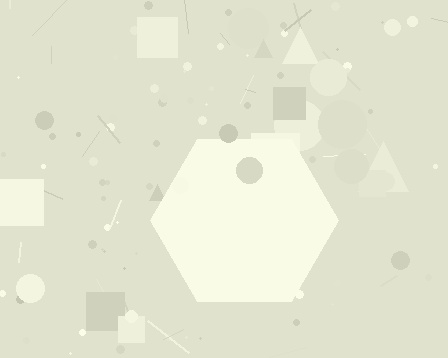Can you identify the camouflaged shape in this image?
The camouflaged shape is a hexagon.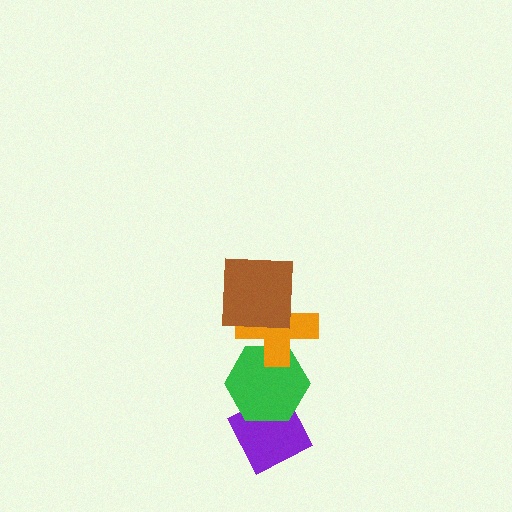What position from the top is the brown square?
The brown square is 1st from the top.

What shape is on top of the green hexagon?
The orange cross is on top of the green hexagon.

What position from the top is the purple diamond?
The purple diamond is 4th from the top.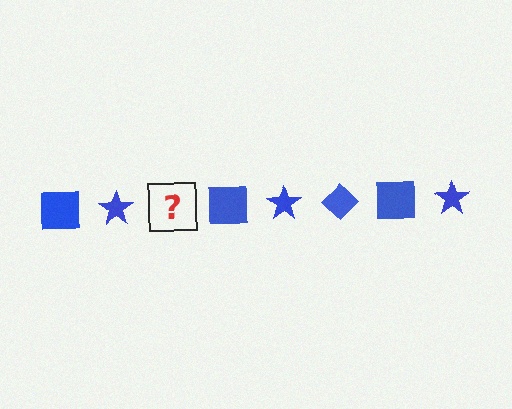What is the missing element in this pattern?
The missing element is a blue diamond.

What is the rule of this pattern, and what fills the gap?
The rule is that the pattern cycles through square, star, diamond shapes in blue. The gap should be filled with a blue diamond.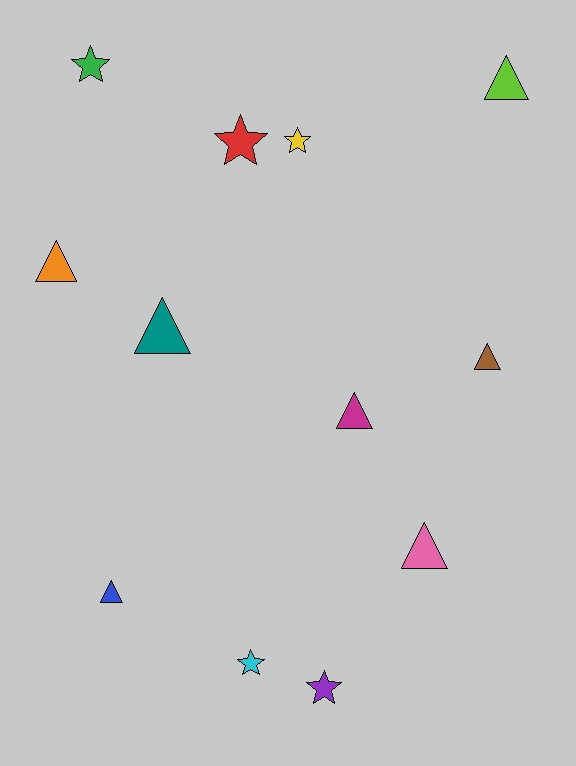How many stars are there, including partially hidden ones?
There are 5 stars.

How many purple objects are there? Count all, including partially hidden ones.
There is 1 purple object.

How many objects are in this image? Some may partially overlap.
There are 12 objects.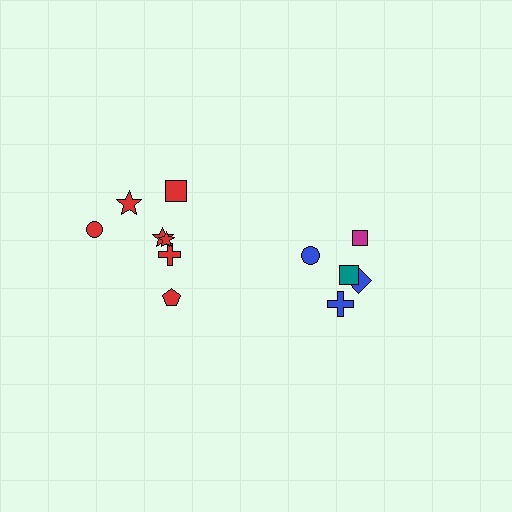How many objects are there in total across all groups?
There are 12 objects.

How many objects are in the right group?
There are 5 objects.